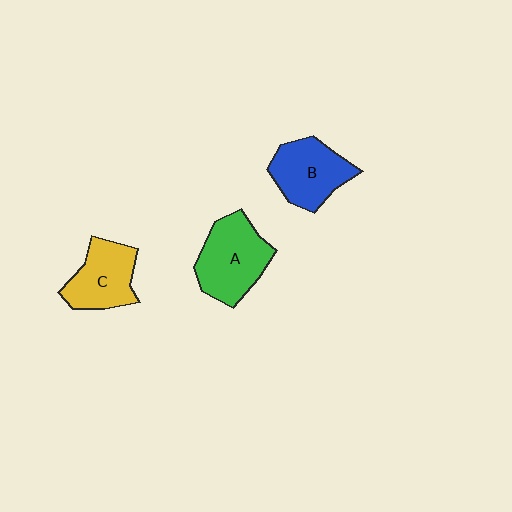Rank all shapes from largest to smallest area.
From largest to smallest: A (green), B (blue), C (yellow).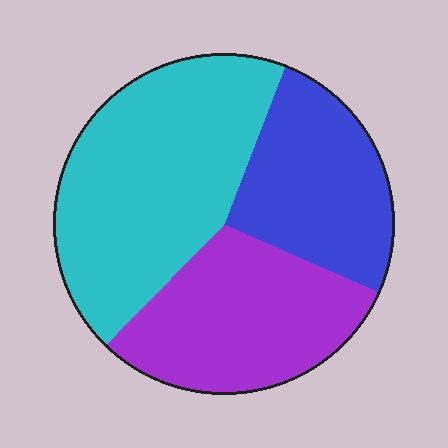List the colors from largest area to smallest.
From largest to smallest: cyan, purple, blue.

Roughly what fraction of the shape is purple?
Purple covers 31% of the shape.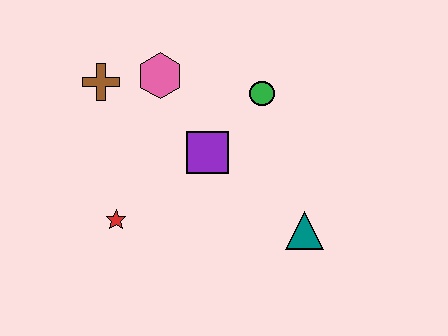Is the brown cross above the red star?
Yes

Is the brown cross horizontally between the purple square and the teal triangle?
No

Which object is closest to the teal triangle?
The purple square is closest to the teal triangle.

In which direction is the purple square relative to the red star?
The purple square is to the right of the red star.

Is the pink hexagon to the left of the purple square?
Yes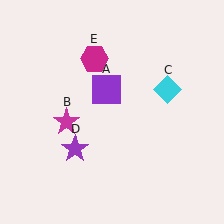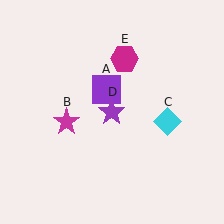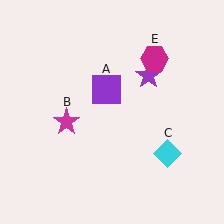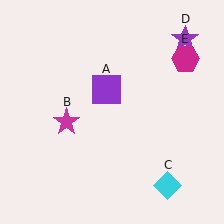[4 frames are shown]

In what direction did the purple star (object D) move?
The purple star (object D) moved up and to the right.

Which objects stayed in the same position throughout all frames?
Purple square (object A) and magenta star (object B) remained stationary.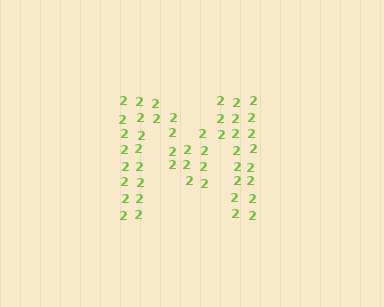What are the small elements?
The small elements are digit 2's.